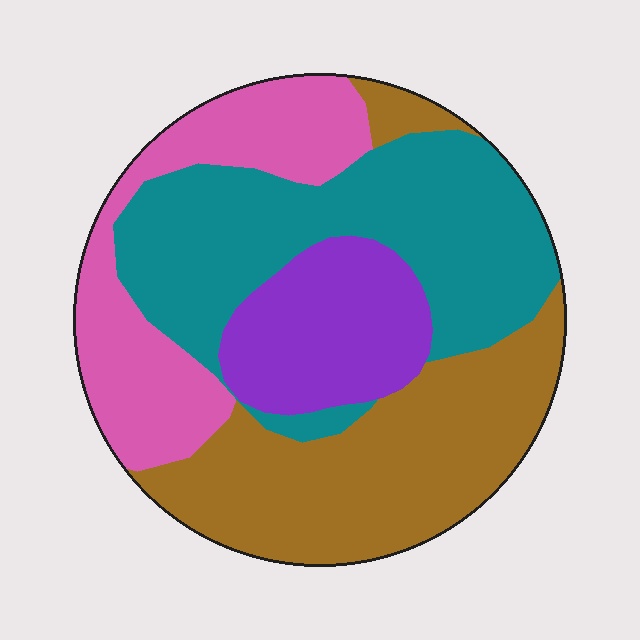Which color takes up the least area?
Purple, at roughly 15%.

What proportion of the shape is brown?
Brown covers 31% of the shape.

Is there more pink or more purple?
Pink.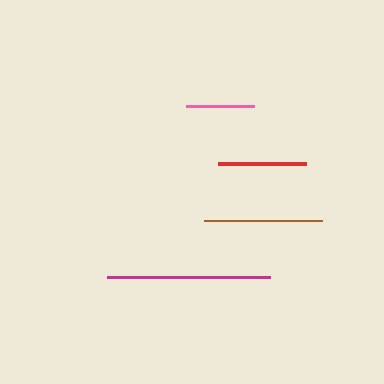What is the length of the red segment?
The red segment is approximately 87 pixels long.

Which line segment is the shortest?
The pink line is the shortest at approximately 68 pixels.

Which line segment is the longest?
The magenta line is the longest at approximately 163 pixels.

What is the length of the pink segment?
The pink segment is approximately 68 pixels long.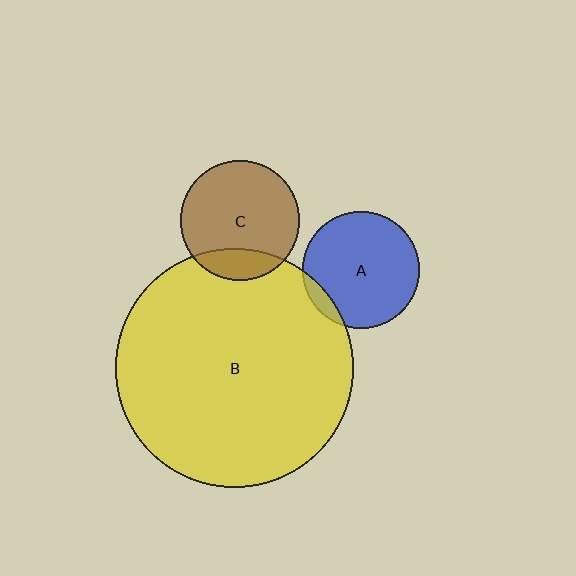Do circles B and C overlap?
Yes.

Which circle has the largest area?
Circle B (yellow).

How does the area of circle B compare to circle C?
Approximately 4.0 times.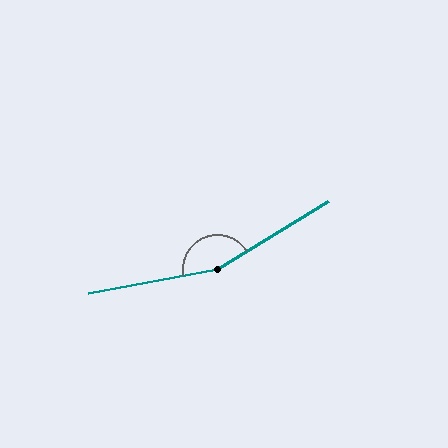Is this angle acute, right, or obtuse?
It is obtuse.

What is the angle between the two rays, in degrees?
Approximately 159 degrees.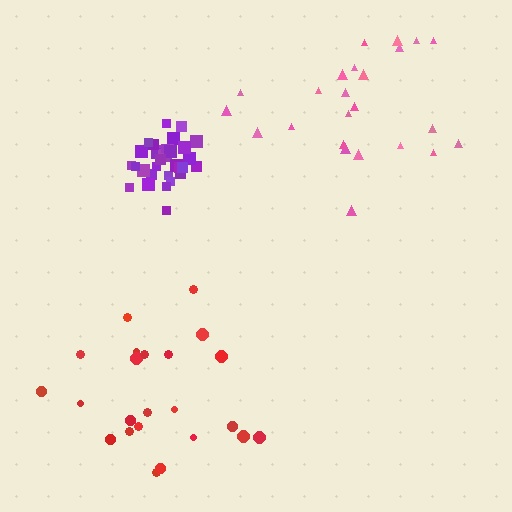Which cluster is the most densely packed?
Purple.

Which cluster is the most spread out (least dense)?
Pink.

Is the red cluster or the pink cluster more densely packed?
Red.